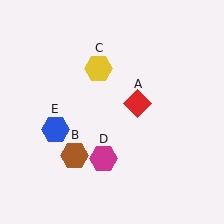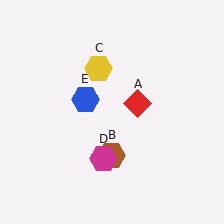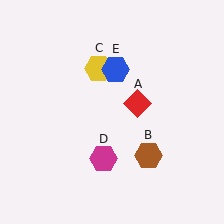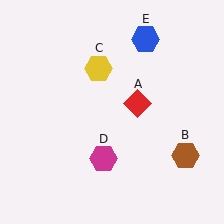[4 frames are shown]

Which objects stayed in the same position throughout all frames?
Red diamond (object A) and yellow hexagon (object C) and magenta hexagon (object D) remained stationary.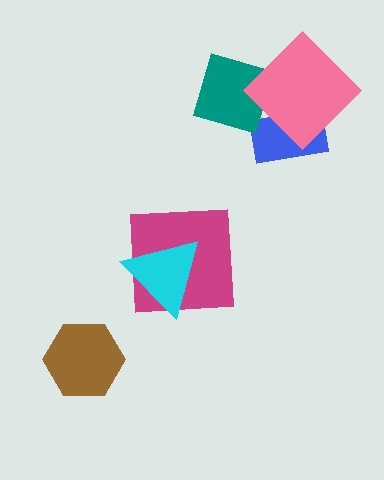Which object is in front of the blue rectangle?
The pink diamond is in front of the blue rectangle.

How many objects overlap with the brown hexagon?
0 objects overlap with the brown hexagon.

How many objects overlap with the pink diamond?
1 object overlaps with the pink diamond.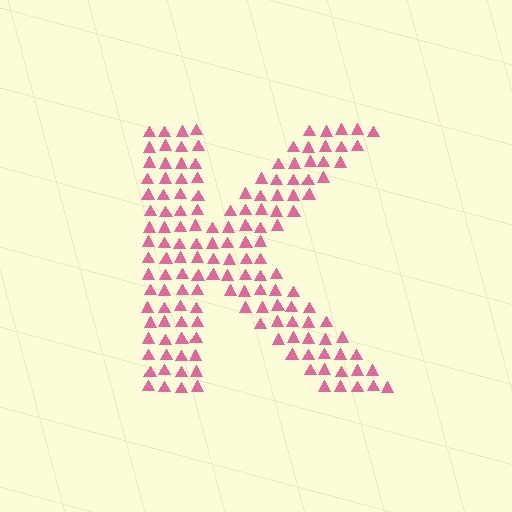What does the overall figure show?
The overall figure shows the letter K.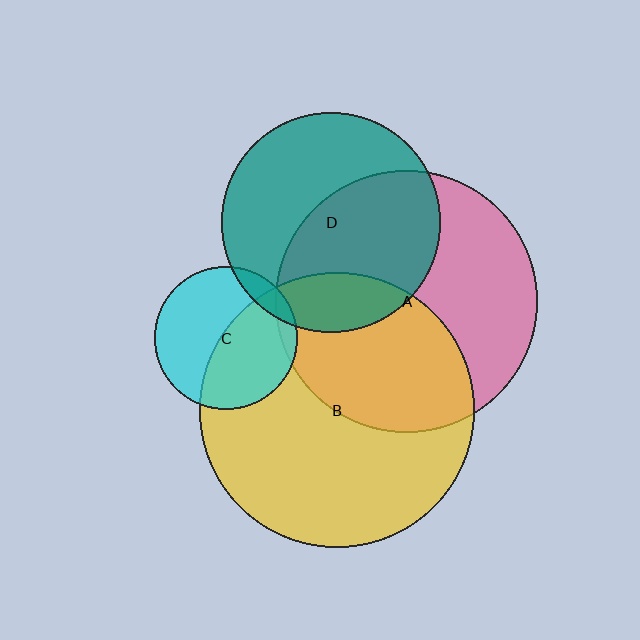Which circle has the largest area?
Circle B (yellow).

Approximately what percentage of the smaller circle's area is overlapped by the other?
Approximately 10%.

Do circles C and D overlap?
Yes.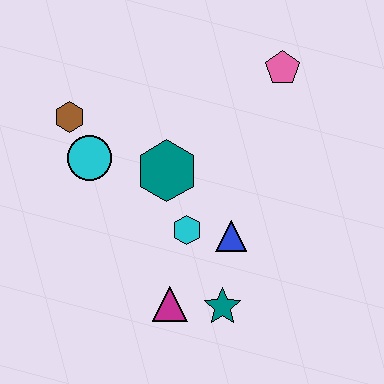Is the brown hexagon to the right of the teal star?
No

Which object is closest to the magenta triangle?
The teal star is closest to the magenta triangle.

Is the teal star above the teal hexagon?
No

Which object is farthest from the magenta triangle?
The pink pentagon is farthest from the magenta triangle.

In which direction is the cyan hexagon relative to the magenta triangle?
The cyan hexagon is above the magenta triangle.